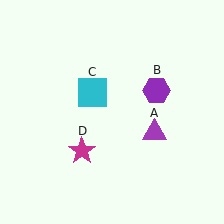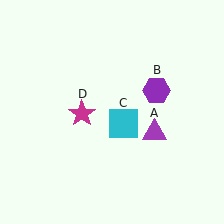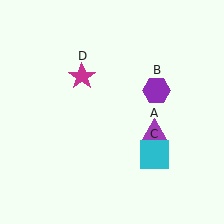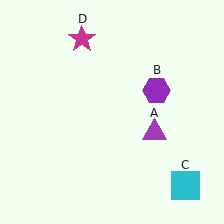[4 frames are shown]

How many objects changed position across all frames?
2 objects changed position: cyan square (object C), magenta star (object D).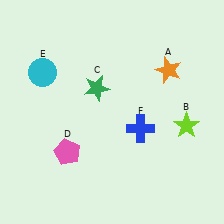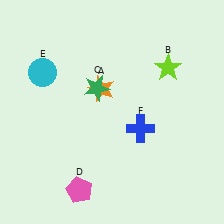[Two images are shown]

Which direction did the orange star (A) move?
The orange star (A) moved left.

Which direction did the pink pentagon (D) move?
The pink pentagon (D) moved down.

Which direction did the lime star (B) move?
The lime star (B) moved up.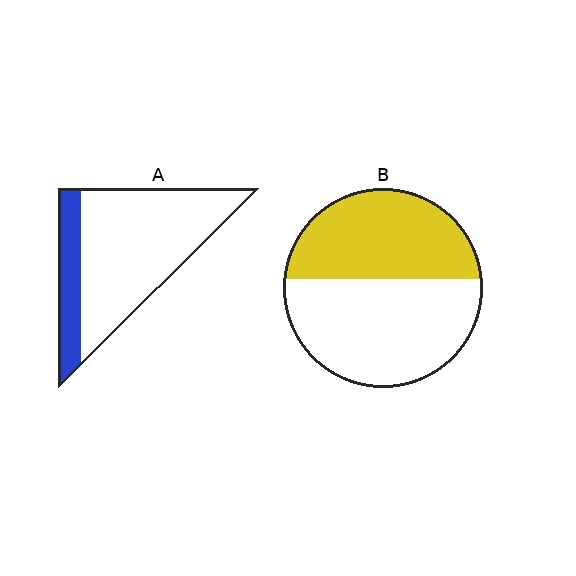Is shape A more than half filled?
No.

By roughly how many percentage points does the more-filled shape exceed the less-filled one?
By roughly 25 percentage points (B over A).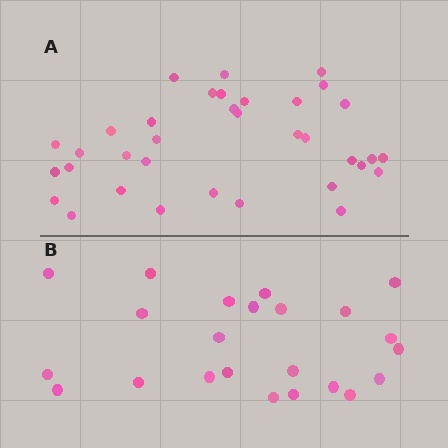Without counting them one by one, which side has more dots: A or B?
Region A (the top region) has more dots.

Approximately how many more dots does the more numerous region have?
Region A has roughly 12 or so more dots than region B.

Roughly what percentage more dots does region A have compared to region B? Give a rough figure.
About 50% more.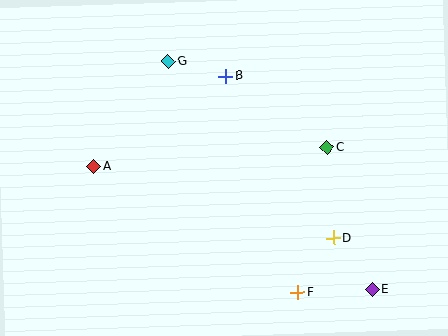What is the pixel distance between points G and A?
The distance between G and A is 129 pixels.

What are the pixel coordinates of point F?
Point F is at (298, 292).